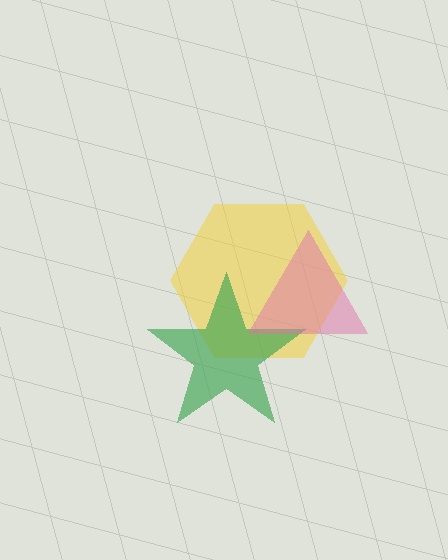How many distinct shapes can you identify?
There are 3 distinct shapes: a yellow hexagon, a green star, a pink triangle.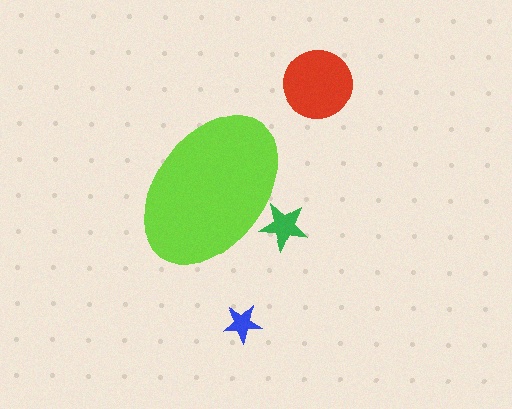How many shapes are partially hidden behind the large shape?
1 shape is partially hidden.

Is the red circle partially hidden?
No, the red circle is fully visible.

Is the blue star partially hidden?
No, the blue star is fully visible.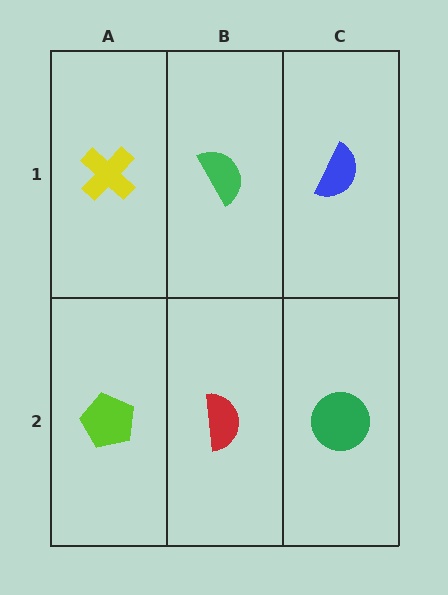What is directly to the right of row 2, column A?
A red semicircle.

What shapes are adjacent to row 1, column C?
A green circle (row 2, column C), a green semicircle (row 1, column B).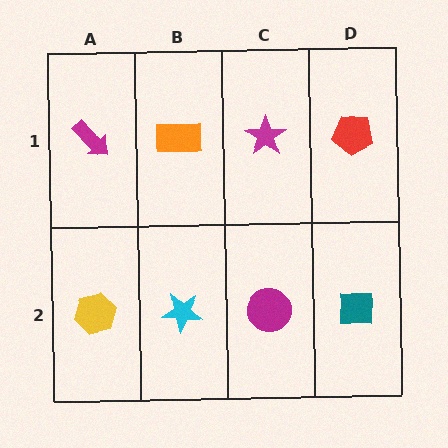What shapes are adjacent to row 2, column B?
An orange rectangle (row 1, column B), a yellow hexagon (row 2, column A), a magenta circle (row 2, column C).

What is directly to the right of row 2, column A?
A cyan star.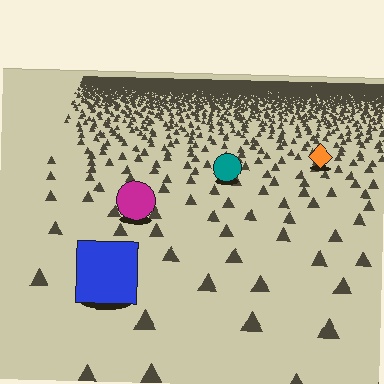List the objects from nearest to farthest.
From nearest to farthest: the blue square, the magenta circle, the teal circle, the orange diamond.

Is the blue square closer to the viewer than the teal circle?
Yes. The blue square is closer — you can tell from the texture gradient: the ground texture is coarser near it.